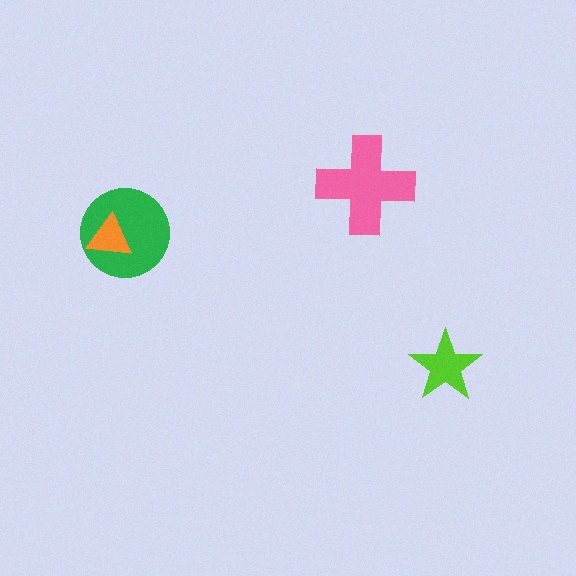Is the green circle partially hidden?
Yes, it is partially covered by another shape.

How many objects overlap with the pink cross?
0 objects overlap with the pink cross.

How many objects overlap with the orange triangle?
1 object overlaps with the orange triangle.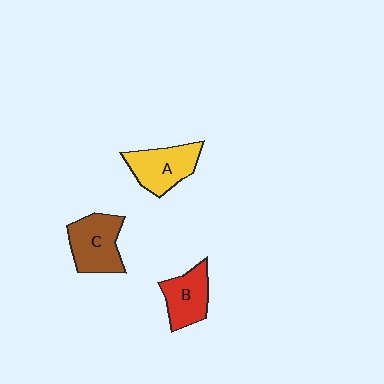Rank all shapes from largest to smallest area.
From largest to smallest: C (brown), A (yellow), B (red).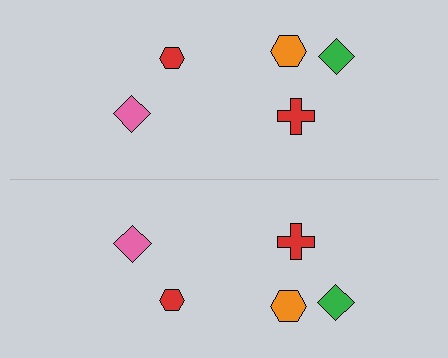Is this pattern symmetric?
Yes, this pattern has bilateral (reflection) symmetry.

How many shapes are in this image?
There are 10 shapes in this image.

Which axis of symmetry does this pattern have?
The pattern has a horizontal axis of symmetry running through the center of the image.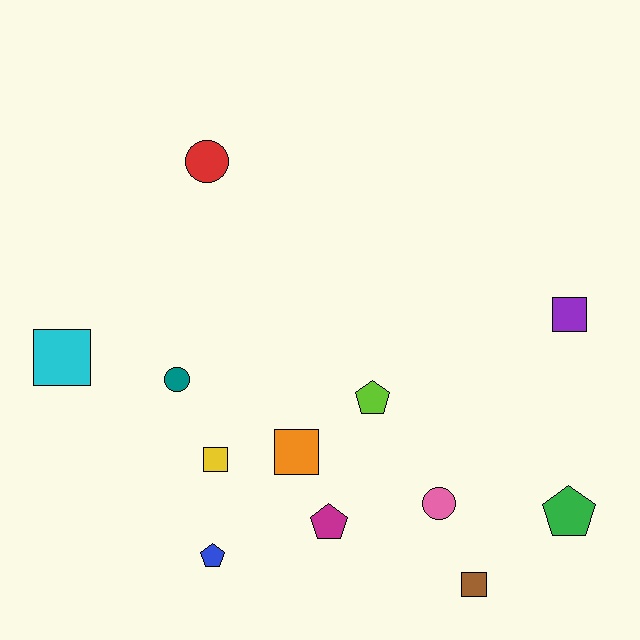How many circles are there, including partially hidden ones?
There are 3 circles.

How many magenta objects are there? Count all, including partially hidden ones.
There is 1 magenta object.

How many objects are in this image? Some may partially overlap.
There are 12 objects.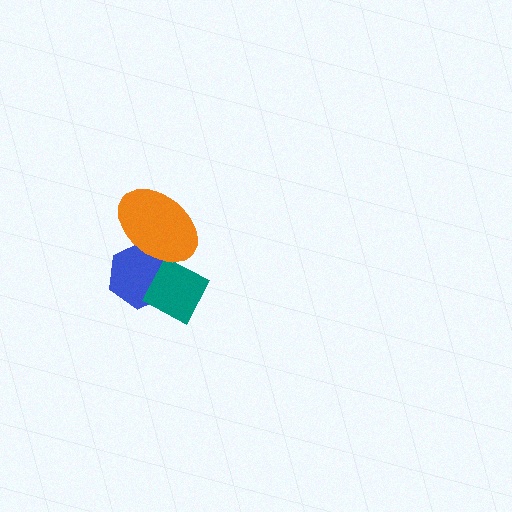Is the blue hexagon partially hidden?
Yes, it is partially covered by another shape.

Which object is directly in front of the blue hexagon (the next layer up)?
The teal diamond is directly in front of the blue hexagon.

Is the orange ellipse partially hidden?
No, no other shape covers it.